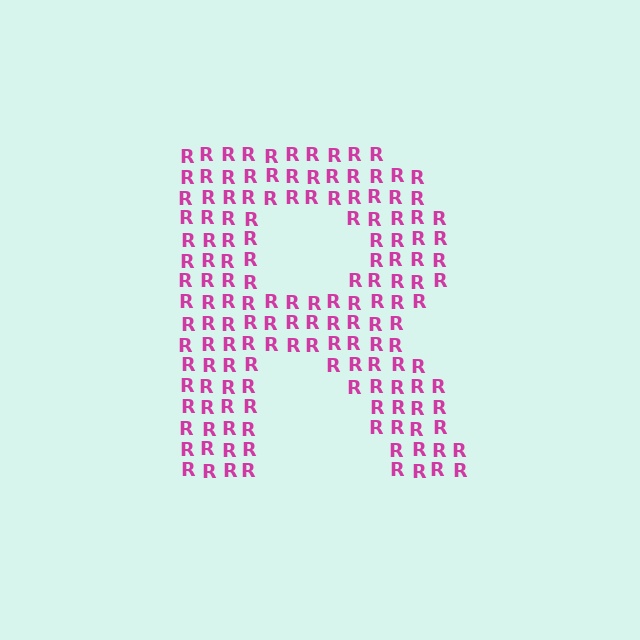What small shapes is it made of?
It is made of small letter R's.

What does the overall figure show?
The overall figure shows the letter R.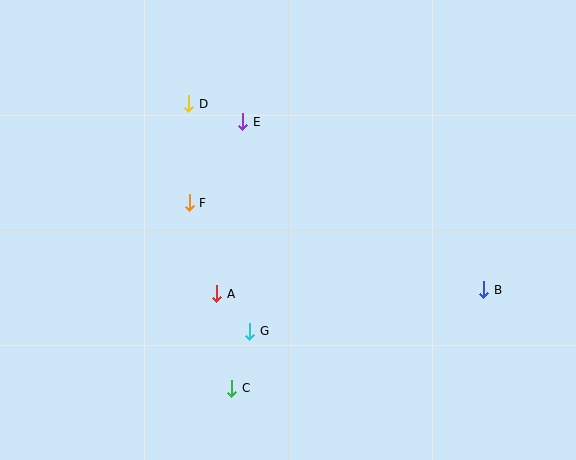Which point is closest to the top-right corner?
Point B is closest to the top-right corner.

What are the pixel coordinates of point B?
Point B is at (484, 290).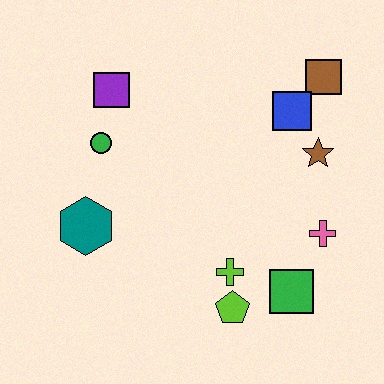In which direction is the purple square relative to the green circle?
The purple square is above the green circle.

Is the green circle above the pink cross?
Yes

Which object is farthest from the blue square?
The teal hexagon is farthest from the blue square.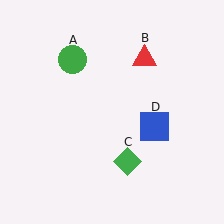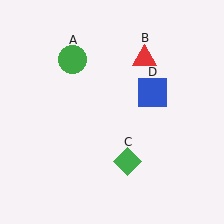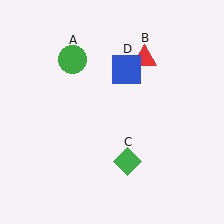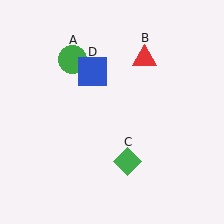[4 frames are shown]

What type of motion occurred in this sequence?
The blue square (object D) rotated counterclockwise around the center of the scene.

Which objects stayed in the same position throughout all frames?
Green circle (object A) and red triangle (object B) and green diamond (object C) remained stationary.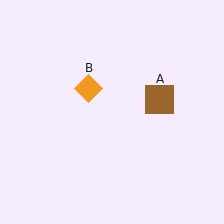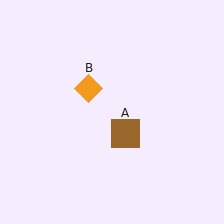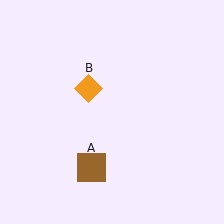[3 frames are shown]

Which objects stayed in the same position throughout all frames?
Orange diamond (object B) remained stationary.